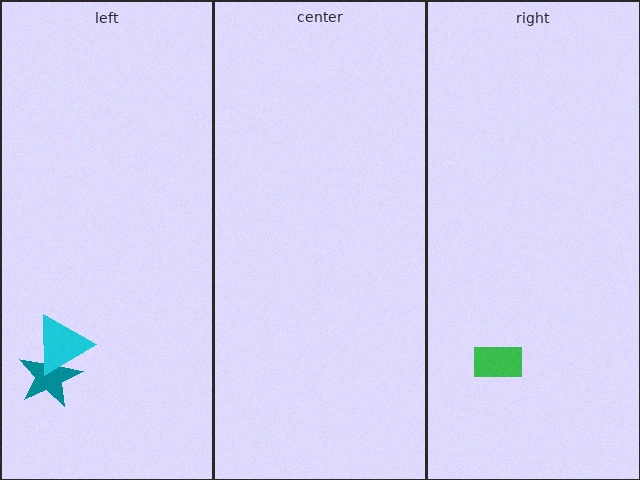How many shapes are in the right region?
1.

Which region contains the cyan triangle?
The left region.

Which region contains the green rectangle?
The right region.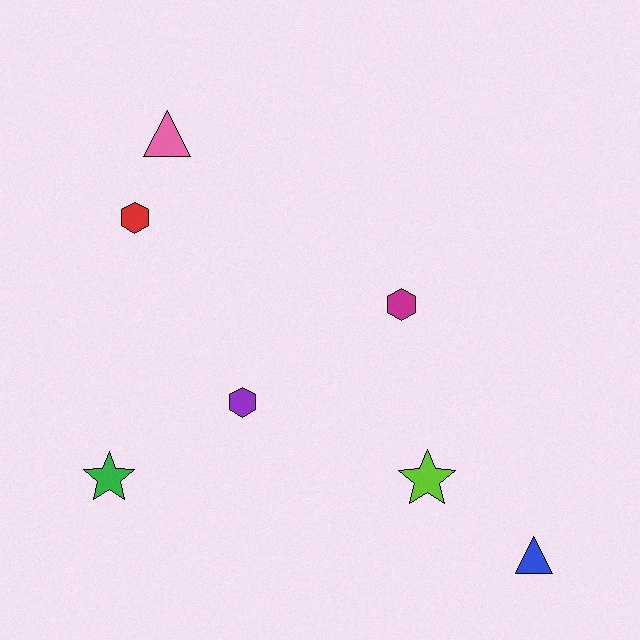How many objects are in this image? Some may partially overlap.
There are 7 objects.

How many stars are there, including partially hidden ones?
There are 2 stars.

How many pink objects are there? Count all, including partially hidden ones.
There is 1 pink object.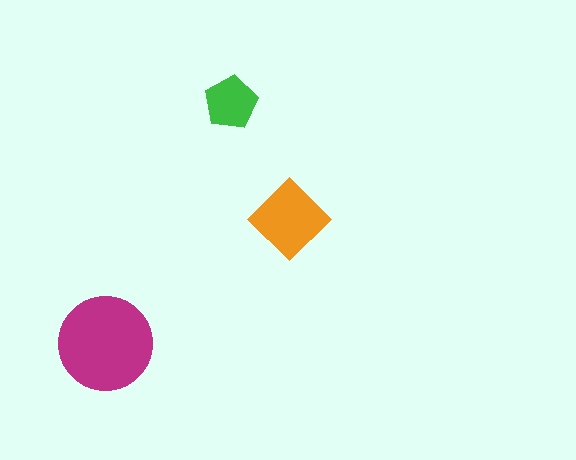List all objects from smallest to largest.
The green pentagon, the orange diamond, the magenta circle.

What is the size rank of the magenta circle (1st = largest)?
1st.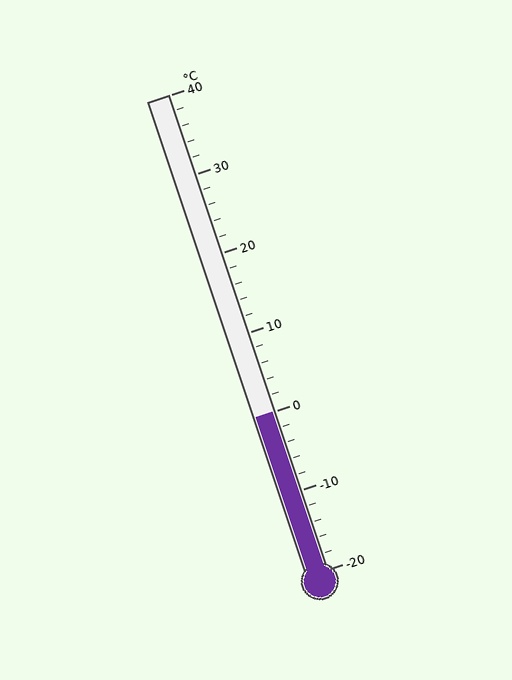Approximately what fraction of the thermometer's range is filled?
The thermometer is filled to approximately 35% of its range.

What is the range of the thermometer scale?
The thermometer scale ranges from -20°C to 40°C.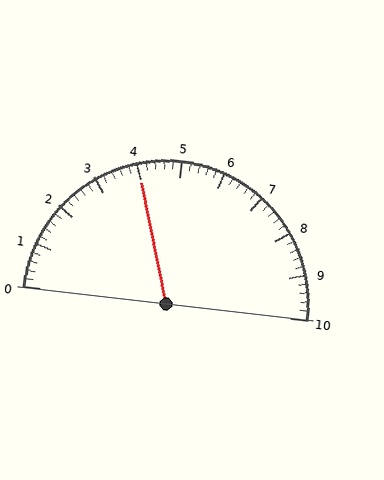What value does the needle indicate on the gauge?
The needle indicates approximately 4.0.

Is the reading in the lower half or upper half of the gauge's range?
The reading is in the lower half of the range (0 to 10).